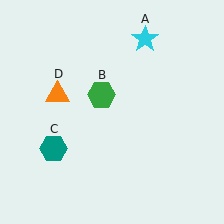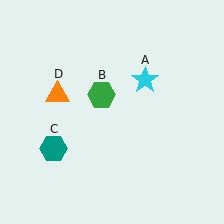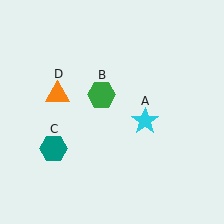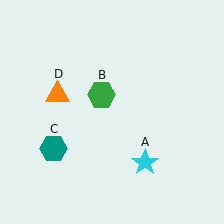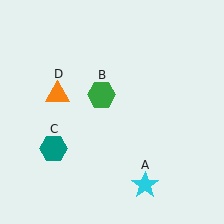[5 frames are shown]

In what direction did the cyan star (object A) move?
The cyan star (object A) moved down.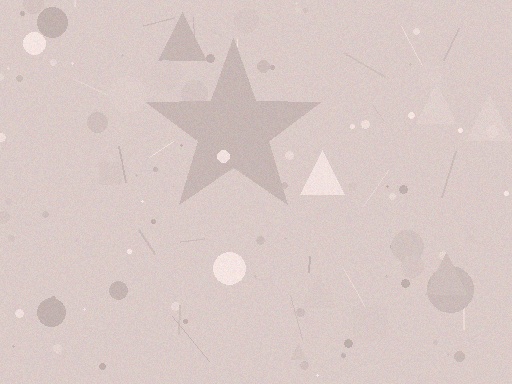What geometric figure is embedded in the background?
A star is embedded in the background.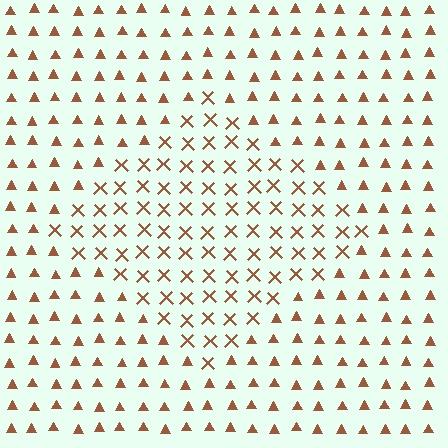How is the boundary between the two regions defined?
The boundary is defined by a change in element shape: X marks inside vs. triangles outside. All elements share the same color and spacing.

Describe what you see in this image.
The image is filled with small brown elements arranged in a uniform grid. A diamond-shaped region contains X marks, while the surrounding area contains triangles. The boundary is defined purely by the change in element shape.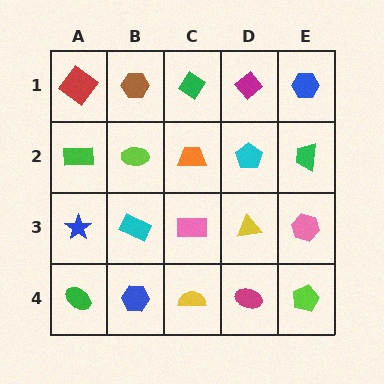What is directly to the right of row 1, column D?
A blue hexagon.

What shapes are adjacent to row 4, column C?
A pink rectangle (row 3, column C), a blue hexagon (row 4, column B), a magenta ellipse (row 4, column D).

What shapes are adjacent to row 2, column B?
A brown hexagon (row 1, column B), a cyan rectangle (row 3, column B), a green rectangle (row 2, column A), an orange trapezoid (row 2, column C).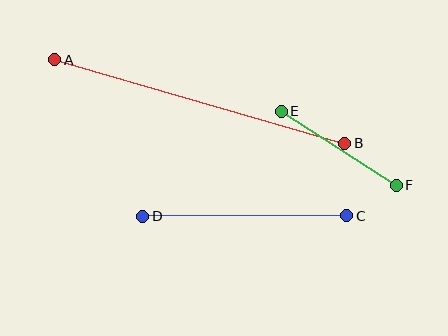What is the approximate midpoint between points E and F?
The midpoint is at approximately (339, 148) pixels.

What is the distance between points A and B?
The distance is approximately 302 pixels.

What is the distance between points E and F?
The distance is approximately 137 pixels.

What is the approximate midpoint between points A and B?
The midpoint is at approximately (200, 101) pixels.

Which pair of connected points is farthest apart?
Points A and B are farthest apart.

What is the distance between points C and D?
The distance is approximately 204 pixels.